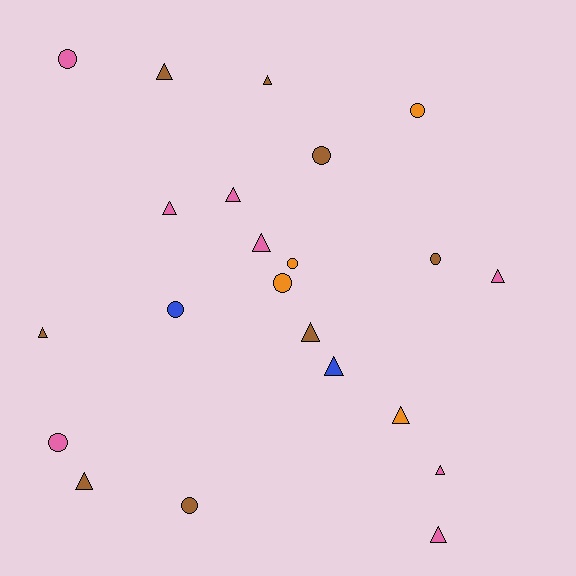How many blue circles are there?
There is 1 blue circle.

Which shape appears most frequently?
Triangle, with 13 objects.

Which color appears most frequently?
Pink, with 8 objects.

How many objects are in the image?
There are 22 objects.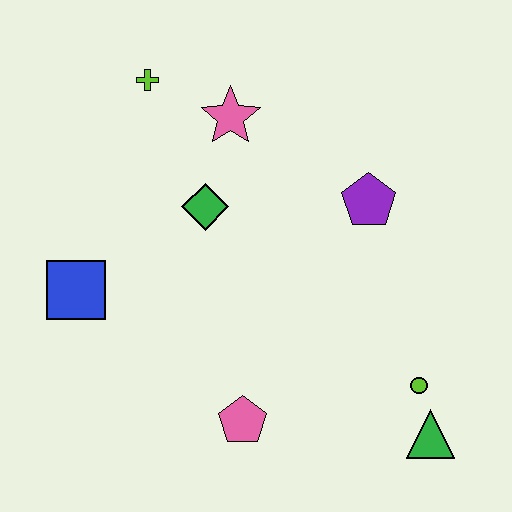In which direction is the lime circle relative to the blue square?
The lime circle is to the right of the blue square.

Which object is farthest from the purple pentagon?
The blue square is farthest from the purple pentagon.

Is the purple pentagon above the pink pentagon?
Yes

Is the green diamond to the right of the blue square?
Yes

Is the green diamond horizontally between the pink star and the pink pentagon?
No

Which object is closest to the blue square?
The green diamond is closest to the blue square.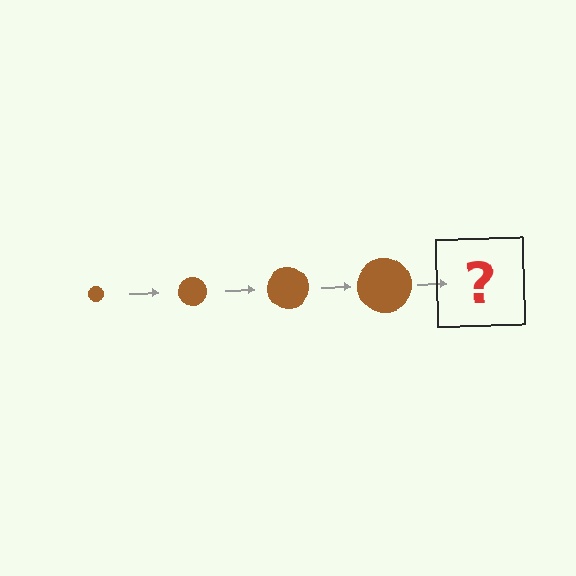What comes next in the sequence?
The next element should be a brown circle, larger than the previous one.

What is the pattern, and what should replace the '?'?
The pattern is that the circle gets progressively larger each step. The '?' should be a brown circle, larger than the previous one.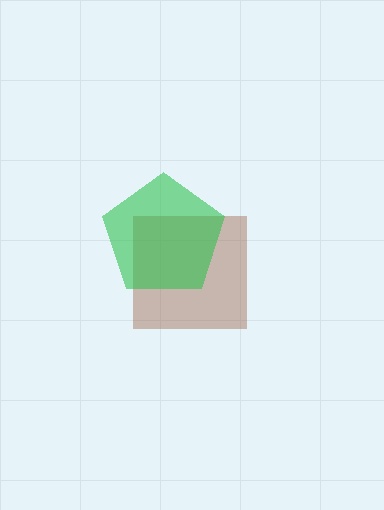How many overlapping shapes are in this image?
There are 2 overlapping shapes in the image.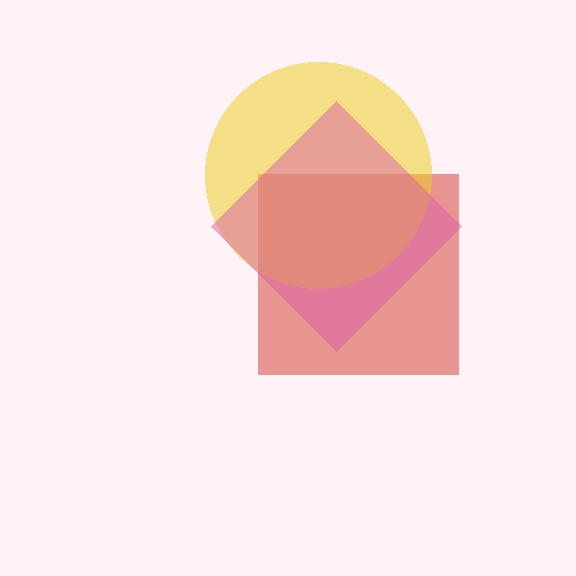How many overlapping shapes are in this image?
There are 3 overlapping shapes in the image.